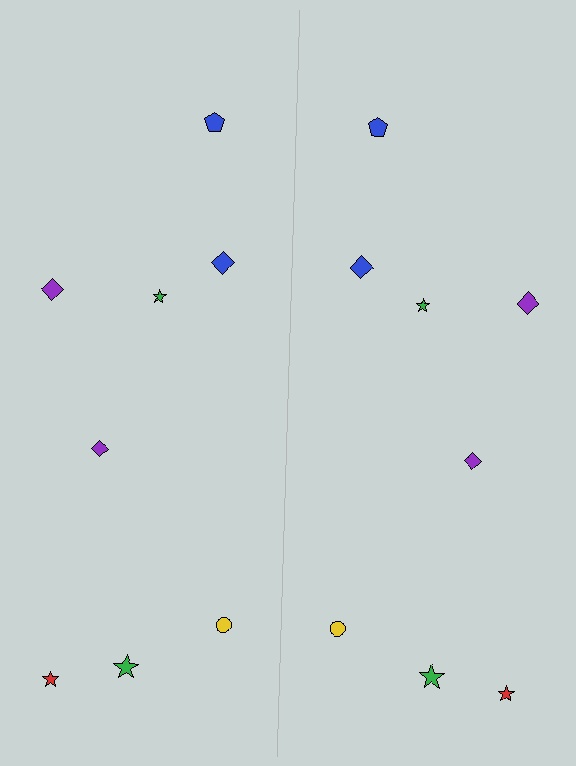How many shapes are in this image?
There are 16 shapes in this image.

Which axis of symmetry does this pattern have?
The pattern has a vertical axis of symmetry running through the center of the image.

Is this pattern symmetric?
Yes, this pattern has bilateral (reflection) symmetry.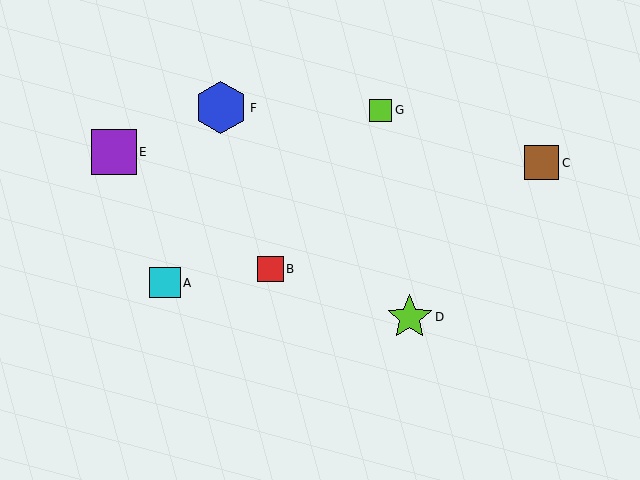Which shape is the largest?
The blue hexagon (labeled F) is the largest.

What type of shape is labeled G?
Shape G is a lime square.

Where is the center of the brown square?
The center of the brown square is at (541, 163).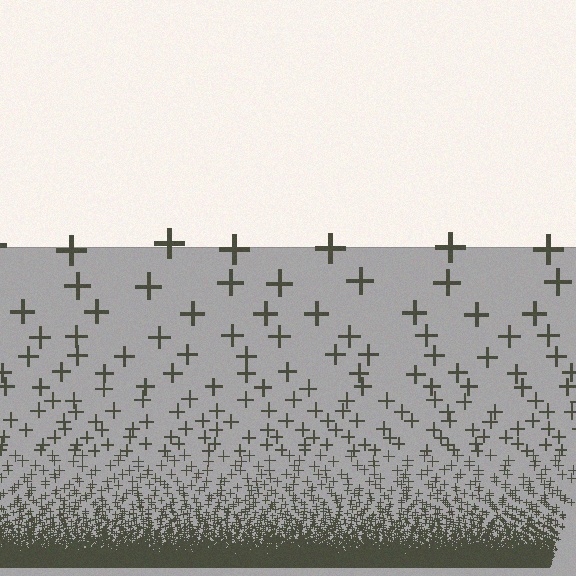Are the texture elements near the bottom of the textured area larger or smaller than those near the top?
Smaller. The gradient is inverted — elements near the bottom are smaller and denser.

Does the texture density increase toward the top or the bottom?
Density increases toward the bottom.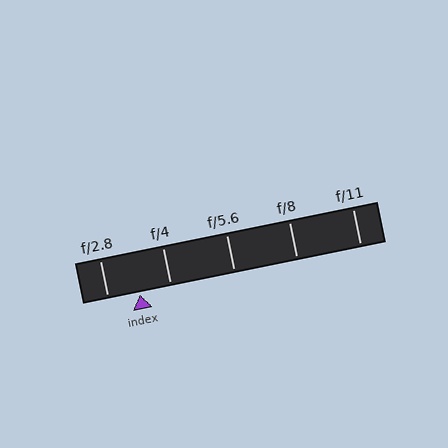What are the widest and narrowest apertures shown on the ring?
The widest aperture shown is f/2.8 and the narrowest is f/11.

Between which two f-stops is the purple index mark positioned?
The index mark is between f/2.8 and f/4.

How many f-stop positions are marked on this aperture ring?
There are 5 f-stop positions marked.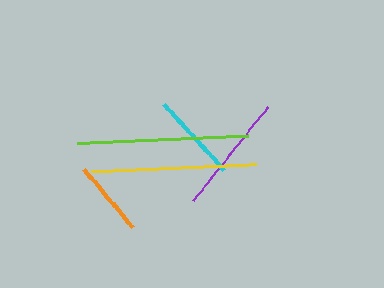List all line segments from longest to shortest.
From longest to shortest: lime, yellow, purple, cyan, orange.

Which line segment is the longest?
The lime line is the longest at approximately 171 pixels.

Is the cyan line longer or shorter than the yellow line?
The yellow line is longer than the cyan line.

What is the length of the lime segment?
The lime segment is approximately 171 pixels long.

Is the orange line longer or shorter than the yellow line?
The yellow line is longer than the orange line.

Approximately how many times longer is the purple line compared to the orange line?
The purple line is approximately 1.6 times the length of the orange line.